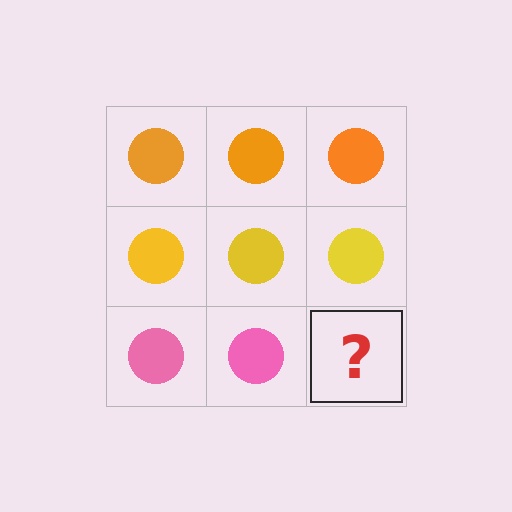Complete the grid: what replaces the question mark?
The question mark should be replaced with a pink circle.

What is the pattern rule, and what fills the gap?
The rule is that each row has a consistent color. The gap should be filled with a pink circle.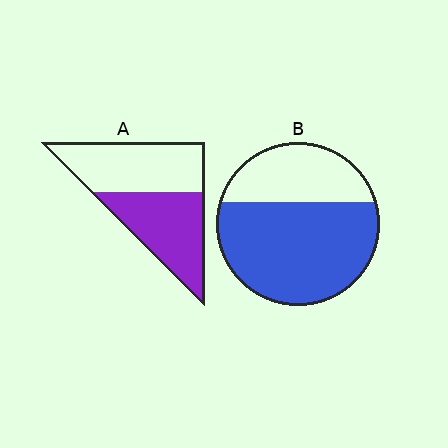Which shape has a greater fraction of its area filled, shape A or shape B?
Shape B.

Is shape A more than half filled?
Roughly half.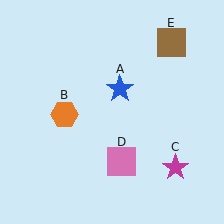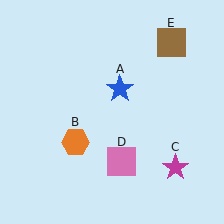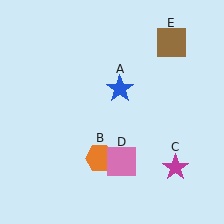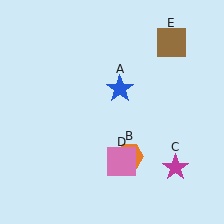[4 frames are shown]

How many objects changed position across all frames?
1 object changed position: orange hexagon (object B).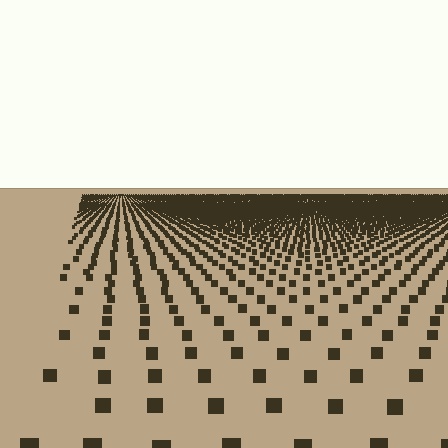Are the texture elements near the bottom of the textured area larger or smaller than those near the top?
Larger. Near the bottom, elements are closer to the viewer and appear at a bigger on-screen size.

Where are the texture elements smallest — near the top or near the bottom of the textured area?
Near the top.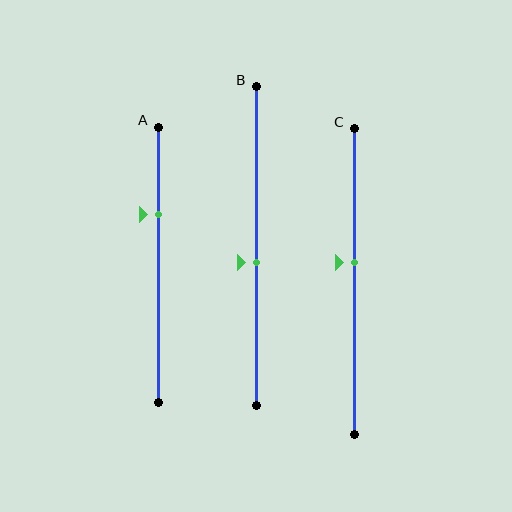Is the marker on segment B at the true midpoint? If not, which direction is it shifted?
No, the marker on segment B is shifted downward by about 5% of the segment length.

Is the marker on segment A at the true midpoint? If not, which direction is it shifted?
No, the marker on segment A is shifted upward by about 18% of the segment length.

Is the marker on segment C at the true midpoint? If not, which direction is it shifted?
No, the marker on segment C is shifted upward by about 6% of the segment length.